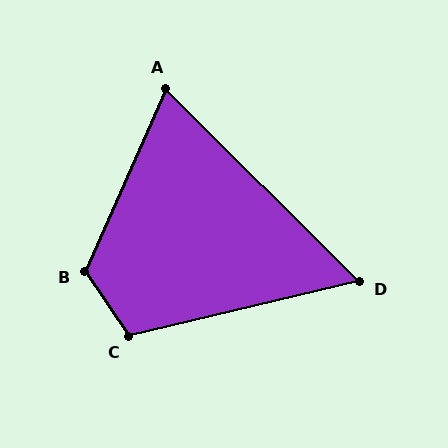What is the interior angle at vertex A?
Approximately 69 degrees (acute).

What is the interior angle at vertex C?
Approximately 111 degrees (obtuse).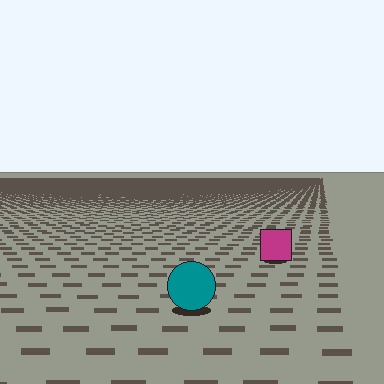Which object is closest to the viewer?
The teal circle is closest. The texture marks near it are larger and more spread out.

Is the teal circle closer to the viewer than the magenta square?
Yes. The teal circle is closer — you can tell from the texture gradient: the ground texture is coarser near it.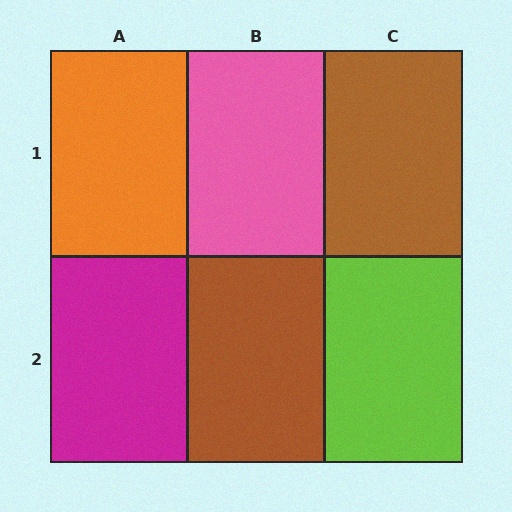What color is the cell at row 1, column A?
Orange.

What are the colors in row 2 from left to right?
Magenta, brown, lime.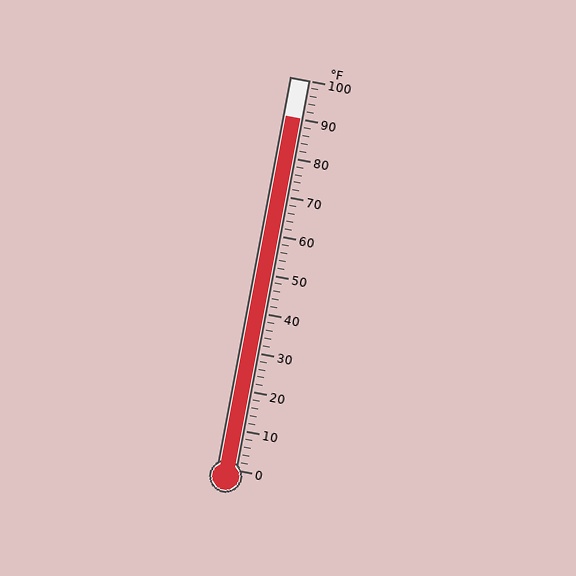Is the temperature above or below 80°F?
The temperature is above 80°F.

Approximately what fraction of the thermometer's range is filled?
The thermometer is filled to approximately 90% of its range.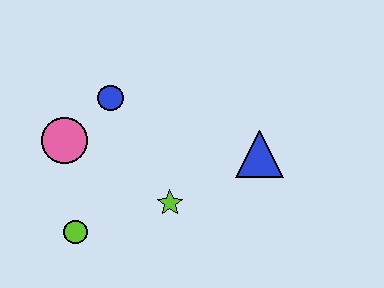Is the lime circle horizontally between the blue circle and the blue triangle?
No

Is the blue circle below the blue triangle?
No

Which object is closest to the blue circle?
The pink circle is closest to the blue circle.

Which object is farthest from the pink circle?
The blue triangle is farthest from the pink circle.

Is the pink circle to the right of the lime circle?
No